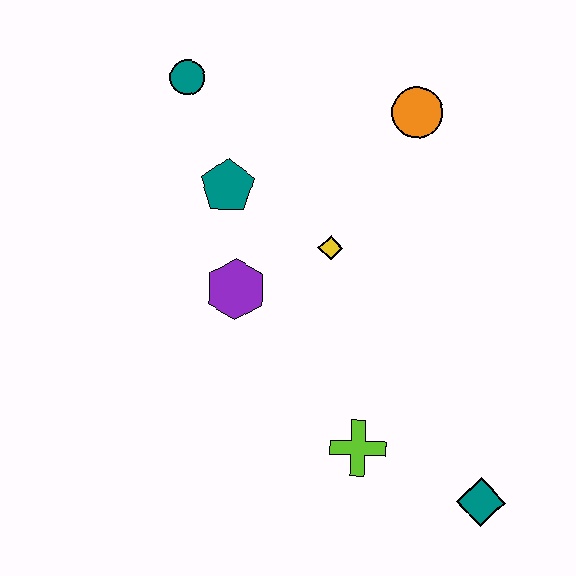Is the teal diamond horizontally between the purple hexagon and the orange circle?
No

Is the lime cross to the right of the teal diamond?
No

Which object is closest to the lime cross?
The teal diamond is closest to the lime cross.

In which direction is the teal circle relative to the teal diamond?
The teal circle is above the teal diamond.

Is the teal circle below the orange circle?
No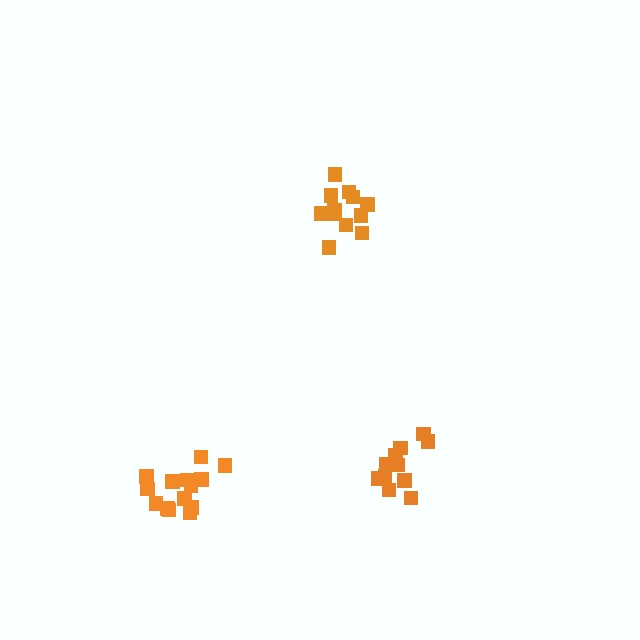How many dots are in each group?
Group 1: 13 dots, Group 2: 14 dots, Group 3: 11 dots (38 total).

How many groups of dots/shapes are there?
There are 3 groups.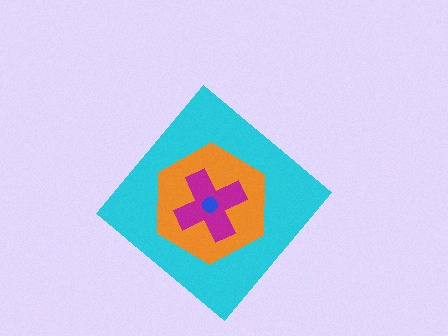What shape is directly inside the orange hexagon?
The magenta cross.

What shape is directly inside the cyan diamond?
The orange hexagon.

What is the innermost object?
The blue circle.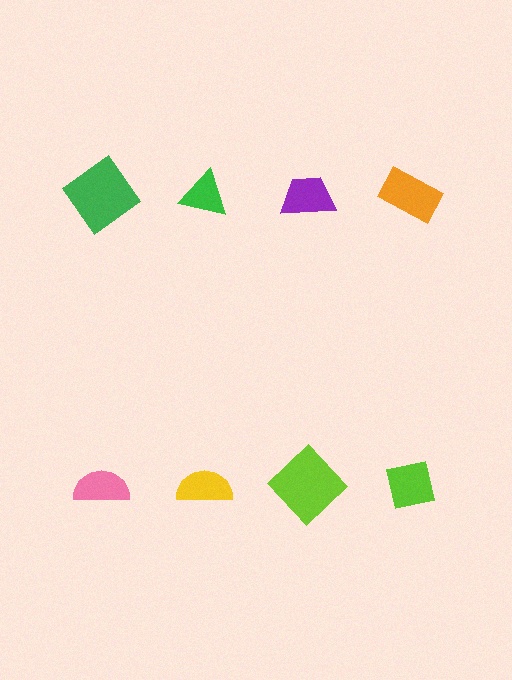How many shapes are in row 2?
4 shapes.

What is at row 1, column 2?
A green triangle.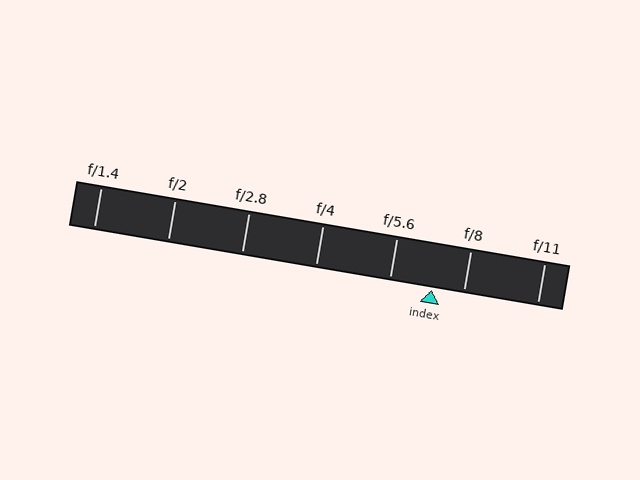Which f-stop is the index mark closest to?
The index mark is closest to f/8.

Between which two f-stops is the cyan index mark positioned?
The index mark is between f/5.6 and f/8.